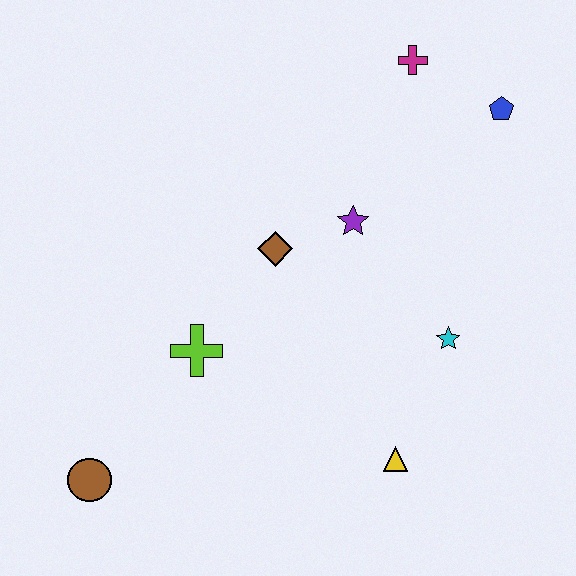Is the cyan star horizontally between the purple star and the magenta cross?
No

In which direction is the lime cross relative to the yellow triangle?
The lime cross is to the left of the yellow triangle.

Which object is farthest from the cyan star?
The brown circle is farthest from the cyan star.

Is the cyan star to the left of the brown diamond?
No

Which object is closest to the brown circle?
The lime cross is closest to the brown circle.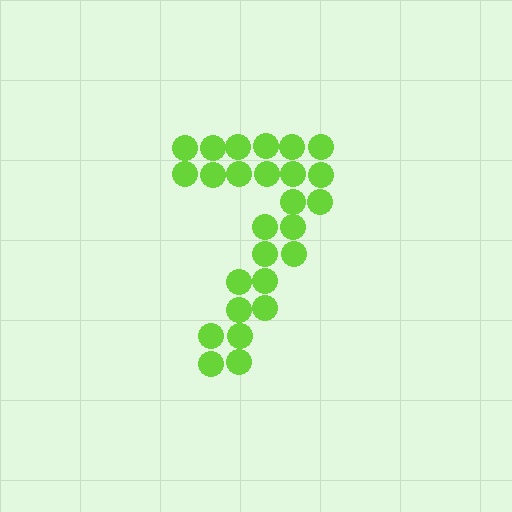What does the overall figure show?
The overall figure shows the digit 7.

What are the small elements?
The small elements are circles.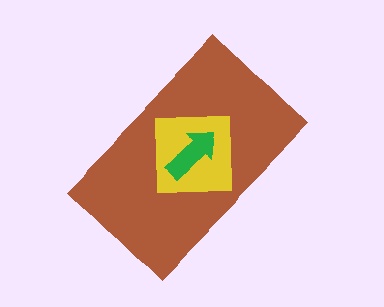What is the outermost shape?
The brown rectangle.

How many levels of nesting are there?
3.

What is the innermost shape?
The green arrow.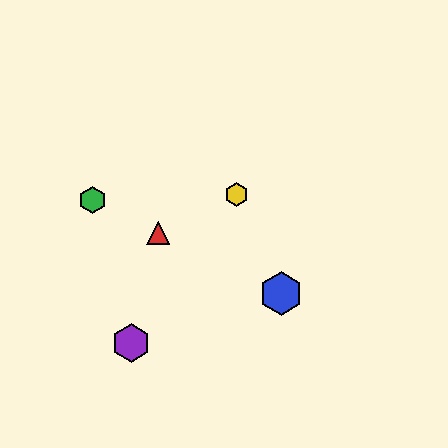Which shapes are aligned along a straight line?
The red triangle, the blue hexagon, the green hexagon are aligned along a straight line.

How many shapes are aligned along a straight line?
3 shapes (the red triangle, the blue hexagon, the green hexagon) are aligned along a straight line.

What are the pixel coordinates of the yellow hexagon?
The yellow hexagon is at (236, 194).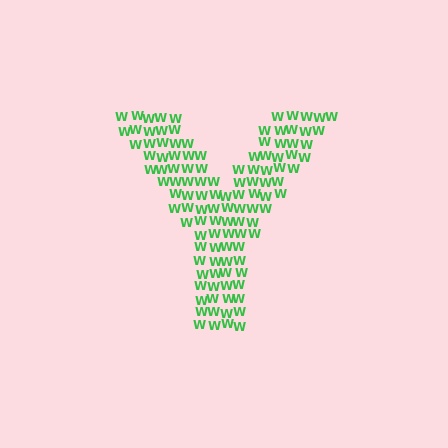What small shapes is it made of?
It is made of small letter W's.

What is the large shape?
The large shape is the letter Y.